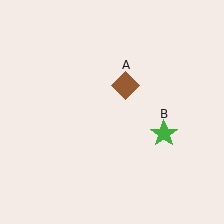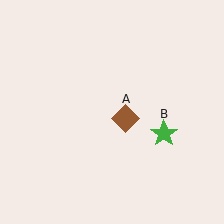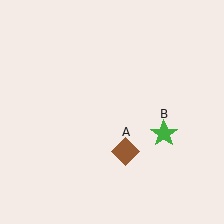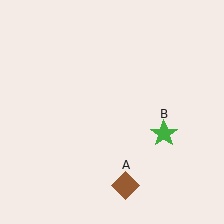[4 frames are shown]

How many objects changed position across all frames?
1 object changed position: brown diamond (object A).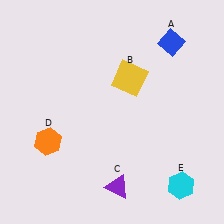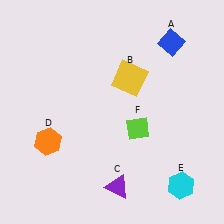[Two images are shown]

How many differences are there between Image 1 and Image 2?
There is 1 difference between the two images.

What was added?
A lime diamond (F) was added in Image 2.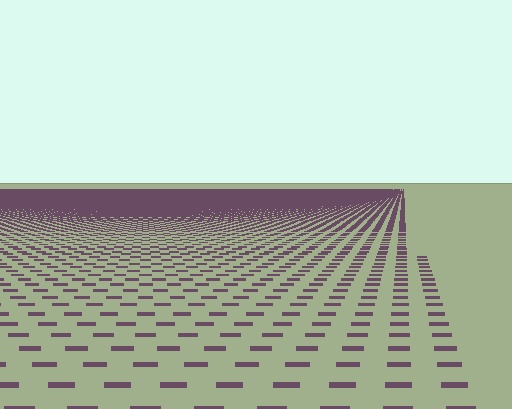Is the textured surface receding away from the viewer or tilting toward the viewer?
The surface is receding away from the viewer. Texture elements get smaller and denser toward the top.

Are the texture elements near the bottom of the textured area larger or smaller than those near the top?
Larger. Near the bottom, elements are closer to the viewer and appear at a bigger on-screen size.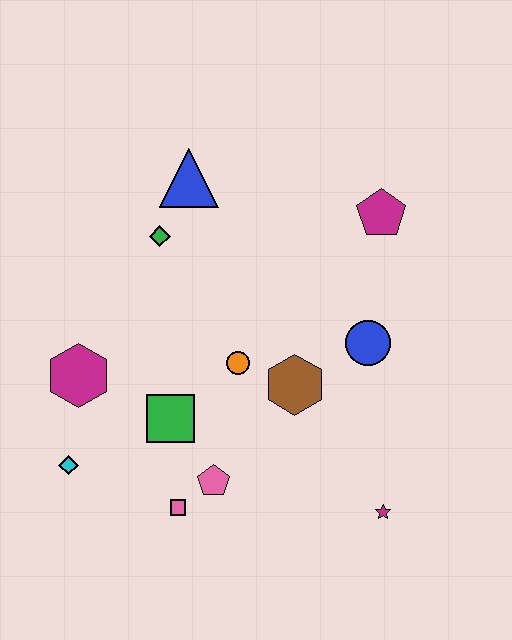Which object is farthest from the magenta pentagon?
The cyan diamond is farthest from the magenta pentagon.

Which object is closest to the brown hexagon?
The orange circle is closest to the brown hexagon.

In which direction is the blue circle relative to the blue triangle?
The blue circle is to the right of the blue triangle.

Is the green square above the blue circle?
No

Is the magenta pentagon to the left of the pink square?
No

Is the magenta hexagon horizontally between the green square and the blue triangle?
No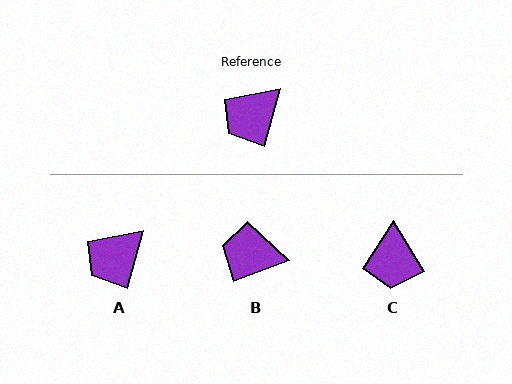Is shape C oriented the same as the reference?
No, it is off by about 47 degrees.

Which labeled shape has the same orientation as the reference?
A.